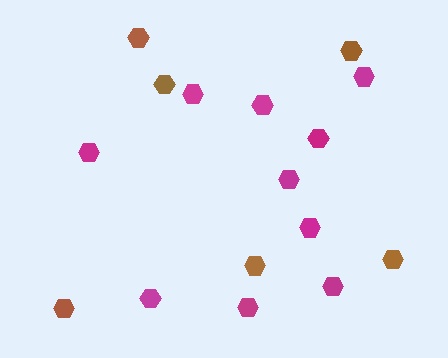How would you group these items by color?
There are 2 groups: one group of magenta hexagons (10) and one group of brown hexagons (6).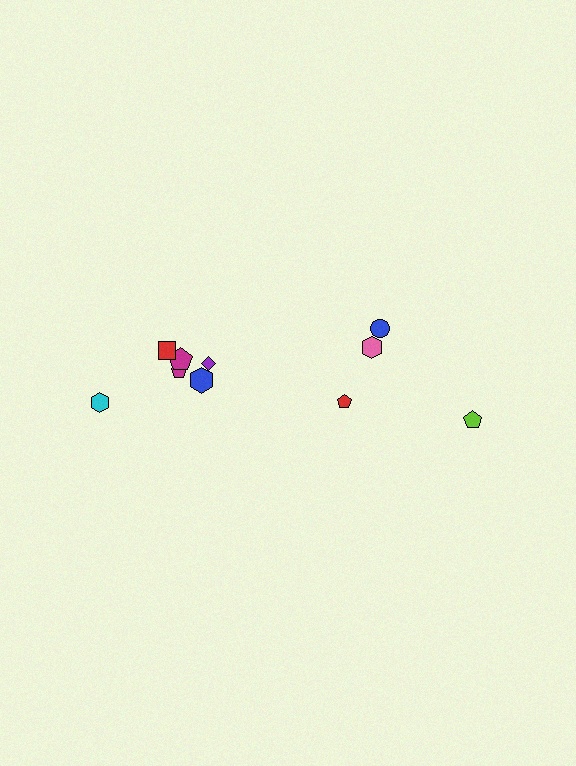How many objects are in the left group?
There are 6 objects.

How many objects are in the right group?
There are 4 objects.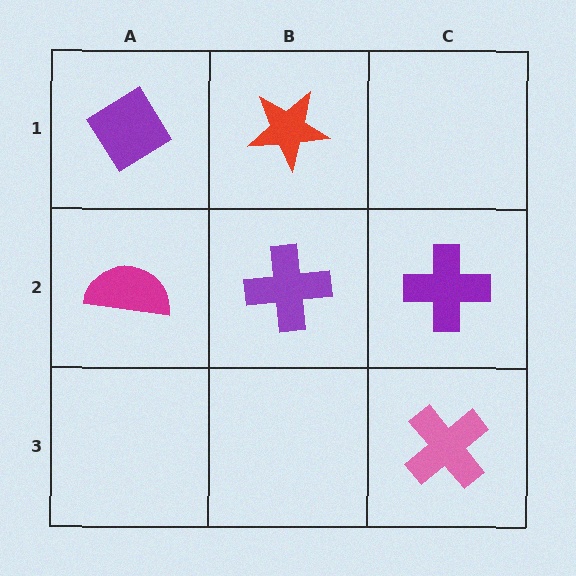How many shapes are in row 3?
1 shape.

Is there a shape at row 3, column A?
No, that cell is empty.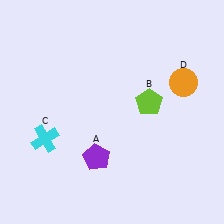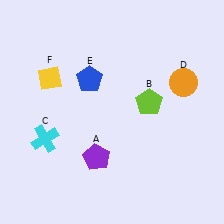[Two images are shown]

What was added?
A blue pentagon (E), a yellow diamond (F) were added in Image 2.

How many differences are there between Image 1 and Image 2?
There are 2 differences between the two images.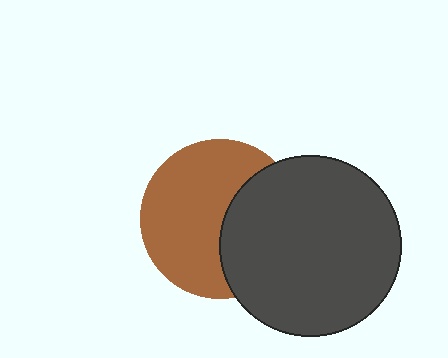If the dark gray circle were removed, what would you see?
You would see the complete brown circle.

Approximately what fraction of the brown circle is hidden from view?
Roughly 38% of the brown circle is hidden behind the dark gray circle.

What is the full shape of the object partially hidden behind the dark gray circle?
The partially hidden object is a brown circle.